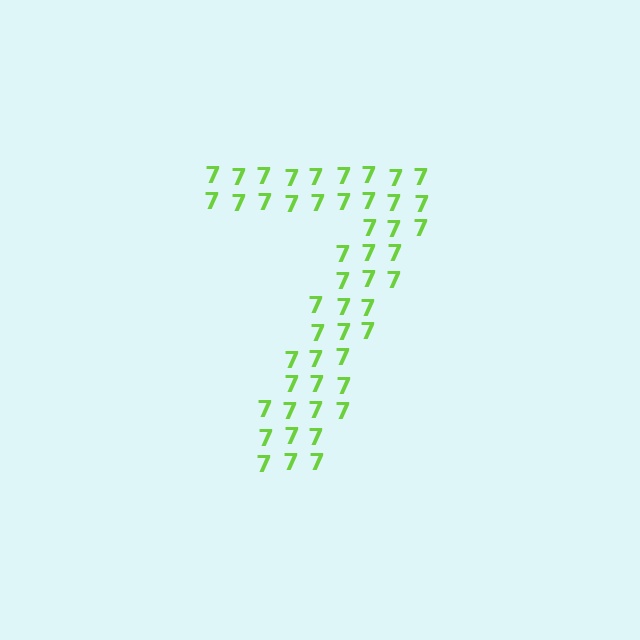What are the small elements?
The small elements are digit 7's.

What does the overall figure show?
The overall figure shows the digit 7.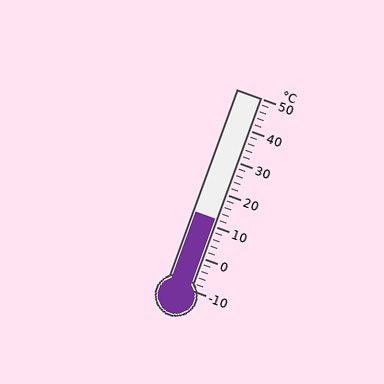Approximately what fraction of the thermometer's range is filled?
The thermometer is filled to approximately 35% of its range.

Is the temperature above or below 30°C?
The temperature is below 30°C.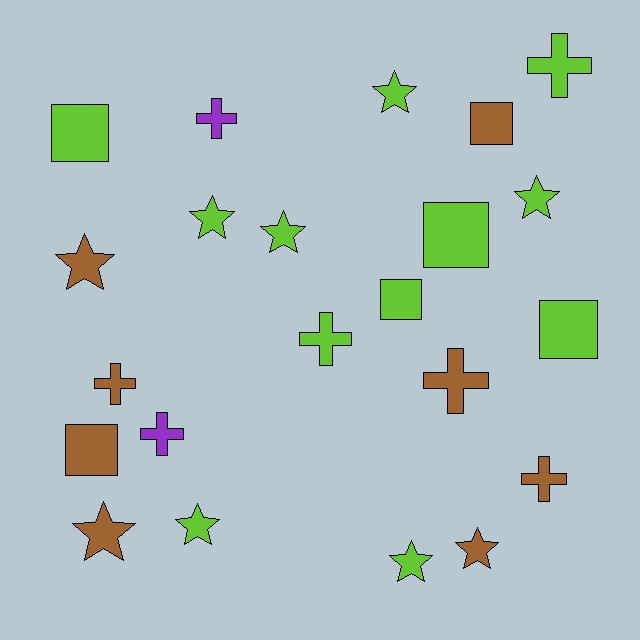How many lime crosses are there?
There are 2 lime crosses.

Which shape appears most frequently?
Star, with 9 objects.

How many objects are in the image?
There are 22 objects.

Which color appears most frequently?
Lime, with 12 objects.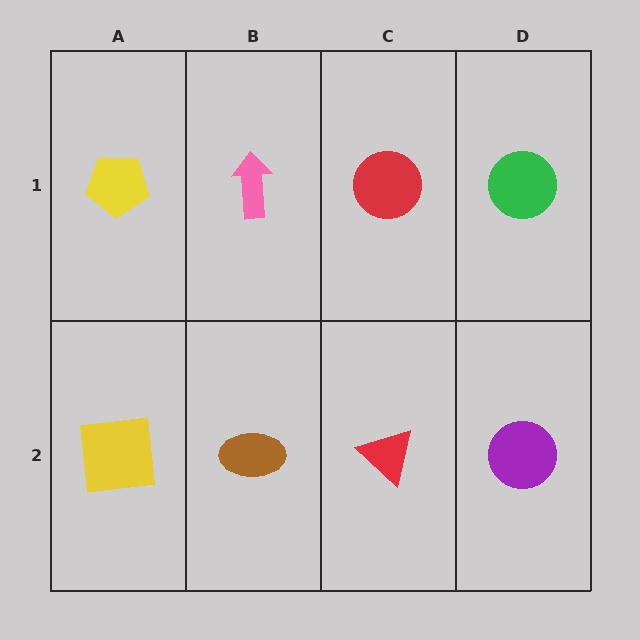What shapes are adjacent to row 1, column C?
A red triangle (row 2, column C), a pink arrow (row 1, column B), a green circle (row 1, column D).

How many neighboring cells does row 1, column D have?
2.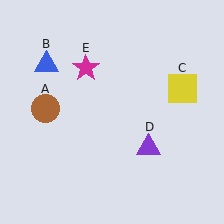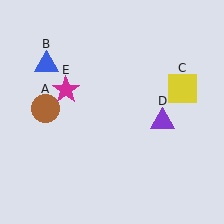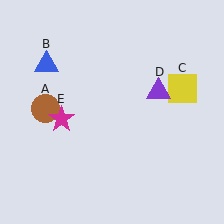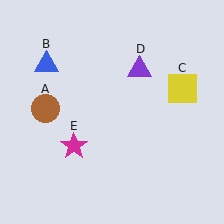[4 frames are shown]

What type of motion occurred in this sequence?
The purple triangle (object D), magenta star (object E) rotated counterclockwise around the center of the scene.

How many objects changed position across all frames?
2 objects changed position: purple triangle (object D), magenta star (object E).